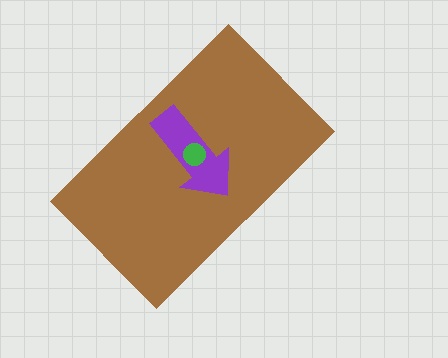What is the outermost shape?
The brown rectangle.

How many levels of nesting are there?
3.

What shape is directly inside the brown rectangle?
The purple arrow.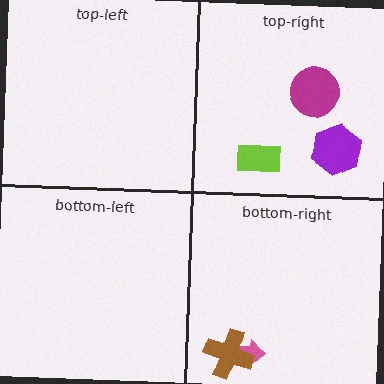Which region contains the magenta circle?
The top-right region.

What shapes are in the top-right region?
The purple hexagon, the magenta circle, the lime rectangle.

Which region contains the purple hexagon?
The top-right region.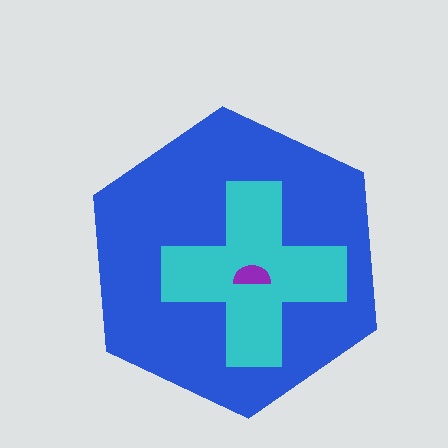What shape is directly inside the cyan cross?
The purple semicircle.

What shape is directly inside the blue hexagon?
The cyan cross.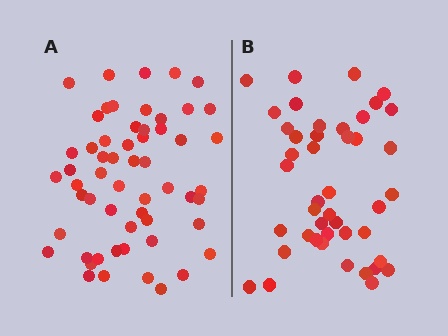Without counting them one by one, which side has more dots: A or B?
Region A (the left region) has more dots.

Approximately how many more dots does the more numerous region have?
Region A has approximately 15 more dots than region B.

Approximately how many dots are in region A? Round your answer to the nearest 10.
About 60 dots. (The exact count is 57, which rounds to 60.)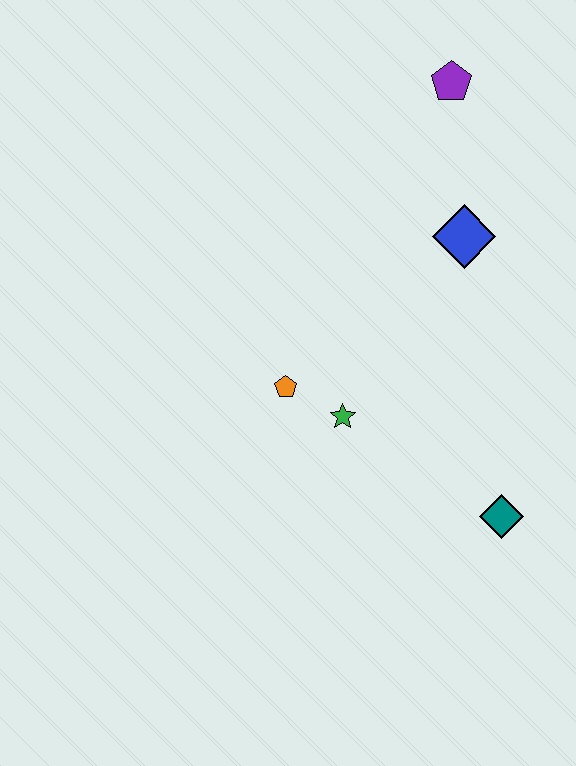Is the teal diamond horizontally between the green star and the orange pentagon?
No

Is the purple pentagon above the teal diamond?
Yes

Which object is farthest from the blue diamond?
The teal diamond is farthest from the blue diamond.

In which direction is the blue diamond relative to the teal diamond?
The blue diamond is above the teal diamond.